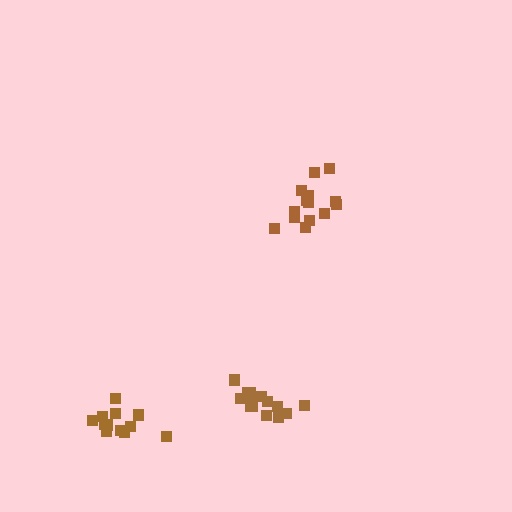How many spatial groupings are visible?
There are 3 spatial groupings.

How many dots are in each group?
Group 1: 12 dots, Group 2: 14 dots, Group 3: 14 dots (40 total).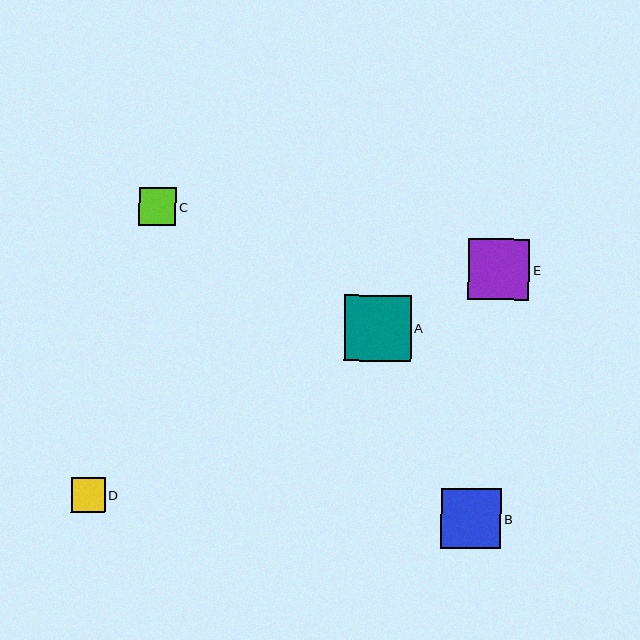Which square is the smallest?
Square D is the smallest with a size of approximately 34 pixels.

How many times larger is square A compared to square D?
Square A is approximately 1.9 times the size of square D.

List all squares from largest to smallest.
From largest to smallest: A, E, B, C, D.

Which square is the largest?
Square A is the largest with a size of approximately 66 pixels.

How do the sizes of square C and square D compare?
Square C and square D are approximately the same size.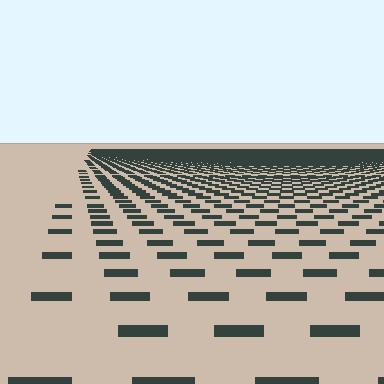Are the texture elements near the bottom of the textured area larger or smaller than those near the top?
Larger. Near the bottom, elements are closer to the viewer and appear at a bigger on-screen size.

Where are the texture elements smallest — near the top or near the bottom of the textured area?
Near the top.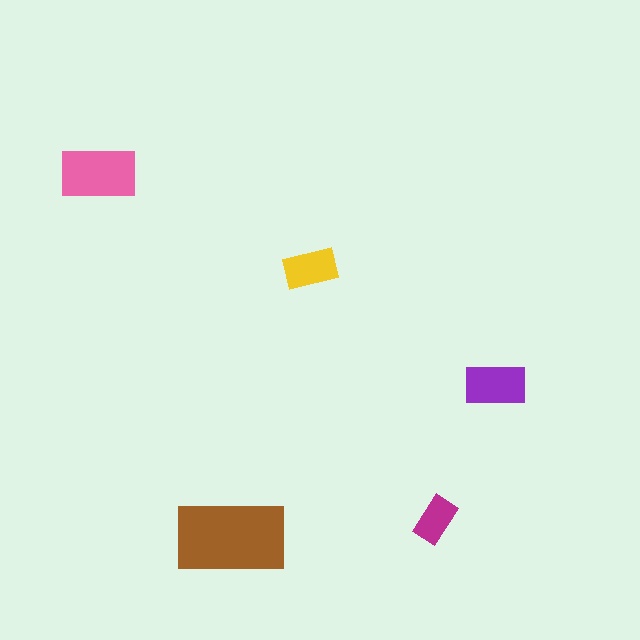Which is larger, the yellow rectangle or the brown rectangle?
The brown one.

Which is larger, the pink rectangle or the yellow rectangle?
The pink one.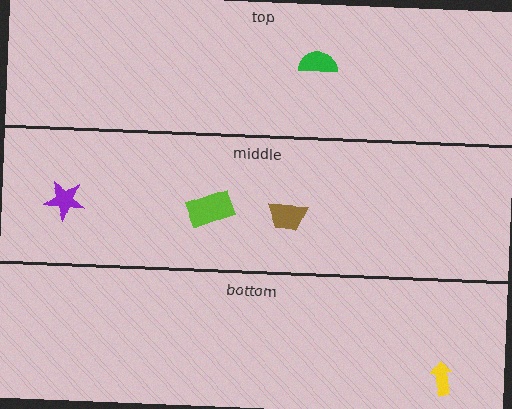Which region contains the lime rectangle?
The middle region.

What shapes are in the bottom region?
The yellow arrow.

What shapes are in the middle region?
The brown trapezoid, the purple star, the lime rectangle.